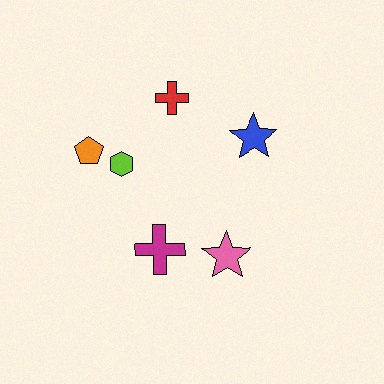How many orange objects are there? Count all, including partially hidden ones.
There is 1 orange object.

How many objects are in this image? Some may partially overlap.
There are 6 objects.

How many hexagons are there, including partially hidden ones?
There is 1 hexagon.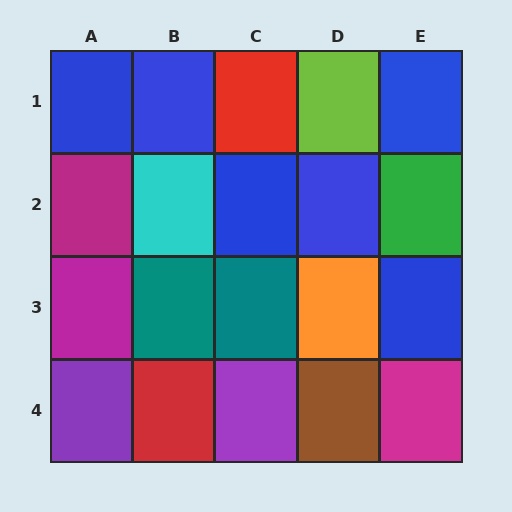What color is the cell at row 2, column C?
Blue.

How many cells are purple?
2 cells are purple.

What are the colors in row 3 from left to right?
Magenta, teal, teal, orange, blue.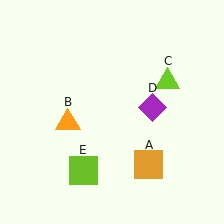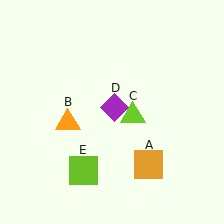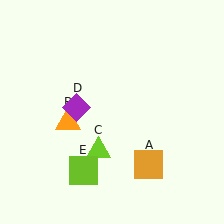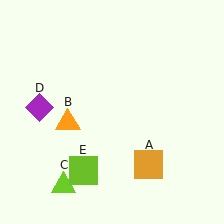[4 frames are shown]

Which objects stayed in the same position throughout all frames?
Orange square (object A) and orange triangle (object B) and lime square (object E) remained stationary.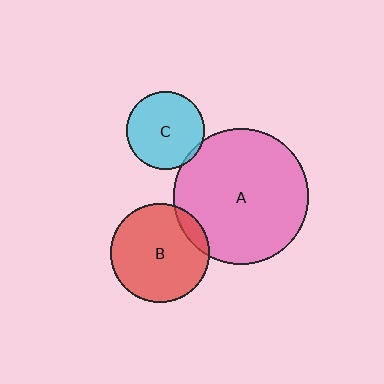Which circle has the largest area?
Circle A (pink).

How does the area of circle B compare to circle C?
Approximately 1.6 times.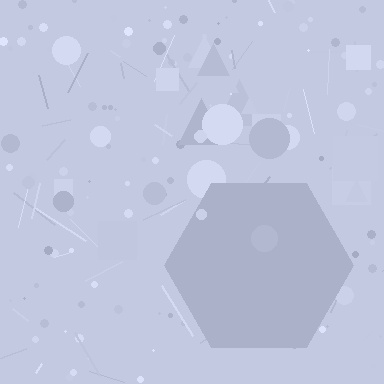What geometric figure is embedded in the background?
A hexagon is embedded in the background.